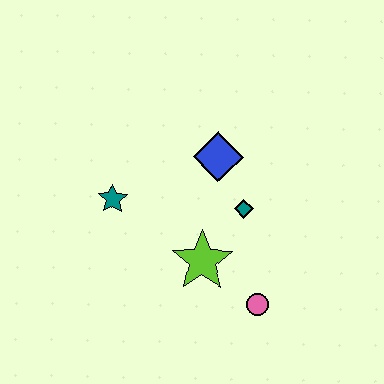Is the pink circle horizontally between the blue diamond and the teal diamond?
No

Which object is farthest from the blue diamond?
The pink circle is farthest from the blue diamond.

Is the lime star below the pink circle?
No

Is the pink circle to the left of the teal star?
No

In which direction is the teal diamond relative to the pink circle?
The teal diamond is above the pink circle.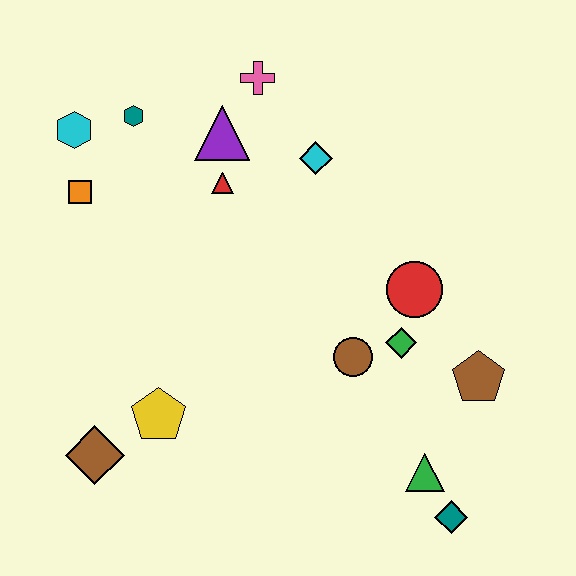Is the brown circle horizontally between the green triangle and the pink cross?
Yes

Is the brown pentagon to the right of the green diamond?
Yes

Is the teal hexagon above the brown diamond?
Yes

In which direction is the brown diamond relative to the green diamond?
The brown diamond is to the left of the green diamond.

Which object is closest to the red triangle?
The purple triangle is closest to the red triangle.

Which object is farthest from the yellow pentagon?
The pink cross is farthest from the yellow pentagon.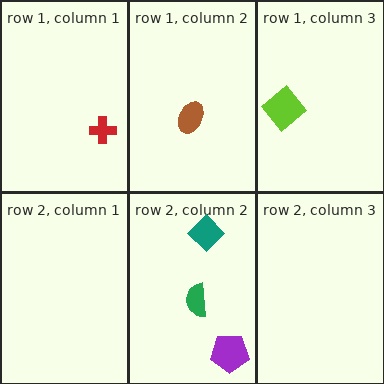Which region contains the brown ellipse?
The row 1, column 2 region.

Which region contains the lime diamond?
The row 1, column 3 region.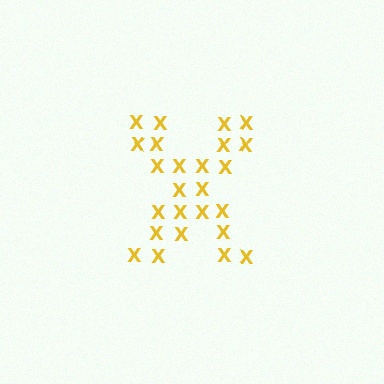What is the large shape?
The large shape is the letter X.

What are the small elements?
The small elements are letter X's.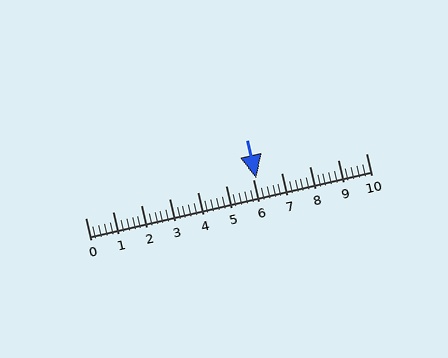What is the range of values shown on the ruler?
The ruler shows values from 0 to 10.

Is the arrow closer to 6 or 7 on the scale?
The arrow is closer to 6.